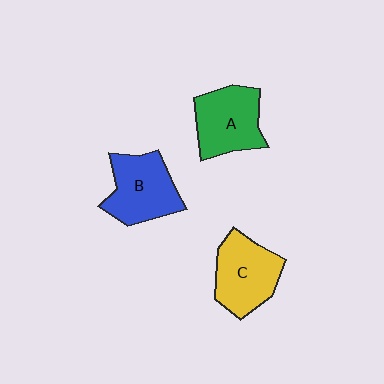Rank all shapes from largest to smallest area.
From largest to smallest: B (blue), C (yellow), A (green).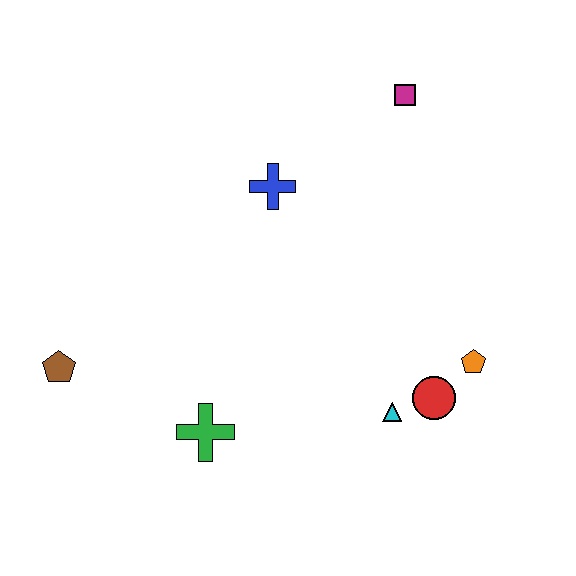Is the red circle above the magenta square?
No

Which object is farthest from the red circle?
The brown pentagon is farthest from the red circle.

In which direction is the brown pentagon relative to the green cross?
The brown pentagon is to the left of the green cross.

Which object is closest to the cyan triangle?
The red circle is closest to the cyan triangle.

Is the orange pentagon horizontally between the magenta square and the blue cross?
No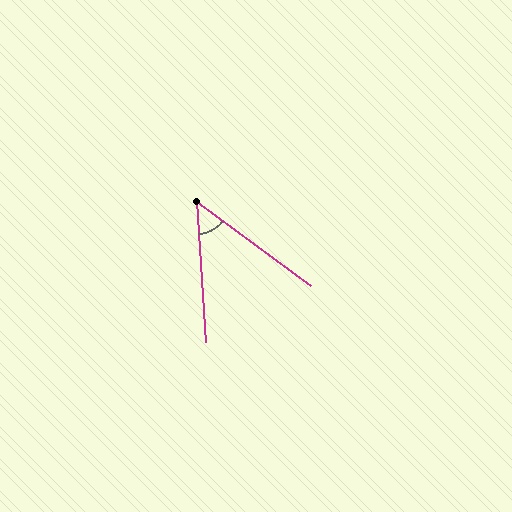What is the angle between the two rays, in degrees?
Approximately 50 degrees.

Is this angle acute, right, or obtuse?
It is acute.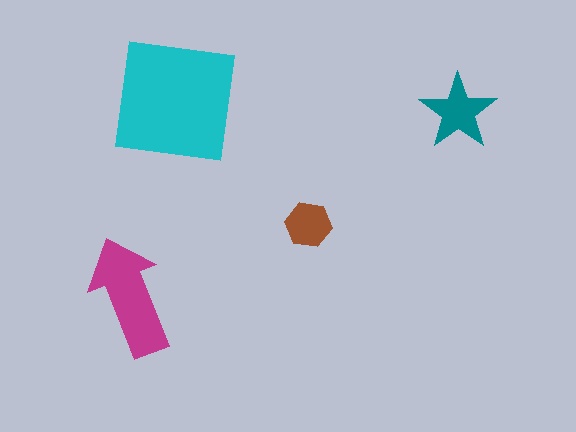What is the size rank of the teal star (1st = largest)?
3rd.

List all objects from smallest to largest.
The brown hexagon, the teal star, the magenta arrow, the cyan square.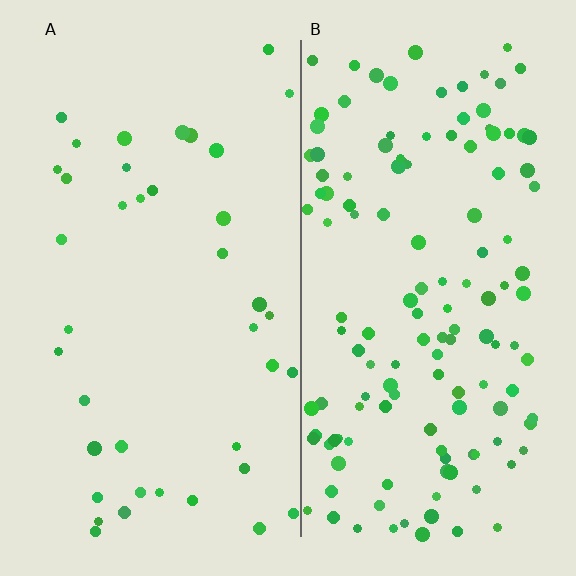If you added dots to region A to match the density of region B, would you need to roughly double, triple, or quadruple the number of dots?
Approximately quadruple.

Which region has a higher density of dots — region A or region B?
B (the right).